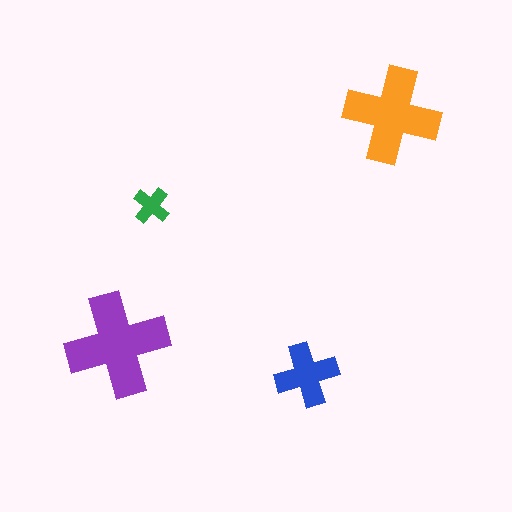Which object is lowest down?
The blue cross is bottommost.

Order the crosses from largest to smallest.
the purple one, the orange one, the blue one, the green one.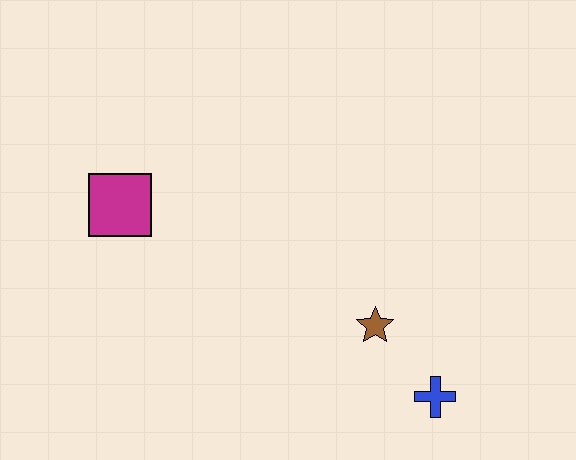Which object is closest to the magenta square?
The brown star is closest to the magenta square.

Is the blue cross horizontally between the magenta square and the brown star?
No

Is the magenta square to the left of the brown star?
Yes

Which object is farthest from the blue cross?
The magenta square is farthest from the blue cross.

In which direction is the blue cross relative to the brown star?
The blue cross is below the brown star.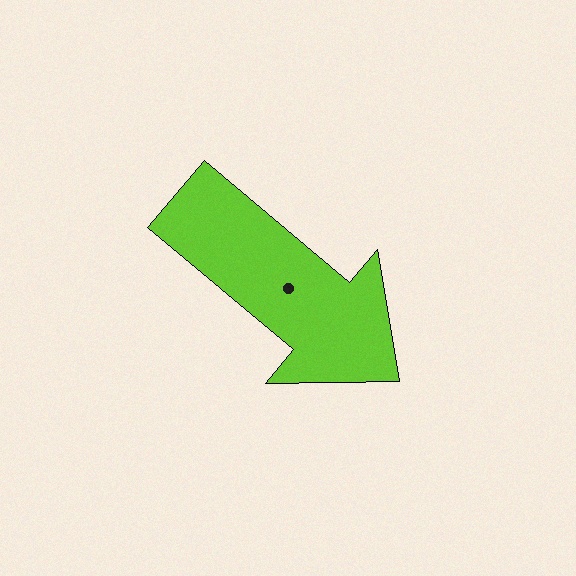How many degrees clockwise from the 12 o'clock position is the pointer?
Approximately 130 degrees.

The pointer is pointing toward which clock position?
Roughly 4 o'clock.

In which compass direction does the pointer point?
Southeast.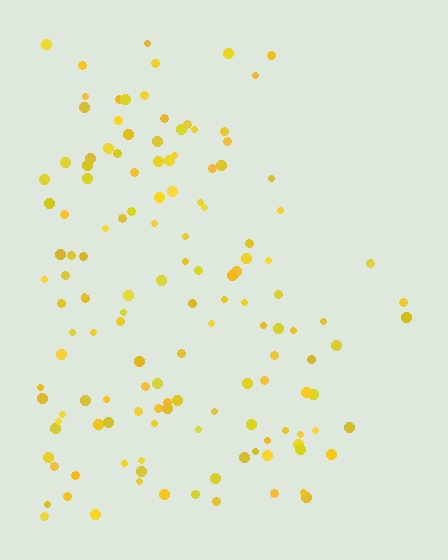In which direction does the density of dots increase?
From right to left, with the left side densest.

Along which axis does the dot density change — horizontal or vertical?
Horizontal.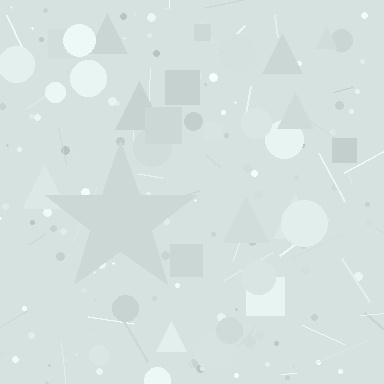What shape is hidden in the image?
A star is hidden in the image.